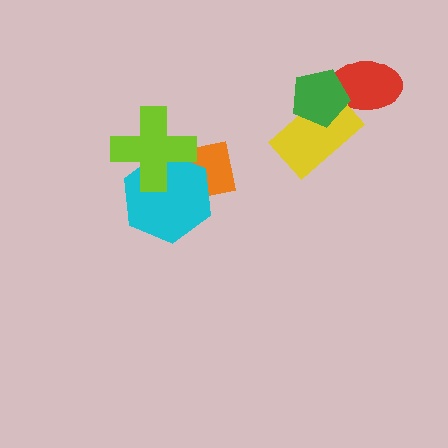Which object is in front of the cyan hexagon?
The lime cross is in front of the cyan hexagon.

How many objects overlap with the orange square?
2 objects overlap with the orange square.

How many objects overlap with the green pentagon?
2 objects overlap with the green pentagon.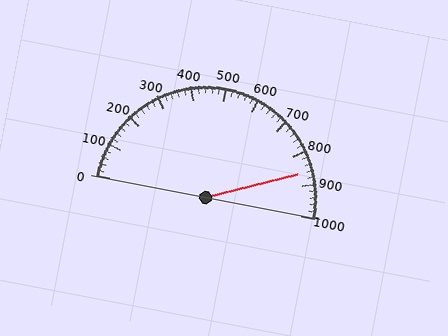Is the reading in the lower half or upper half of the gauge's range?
The reading is in the upper half of the range (0 to 1000).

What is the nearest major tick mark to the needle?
The nearest major tick mark is 900.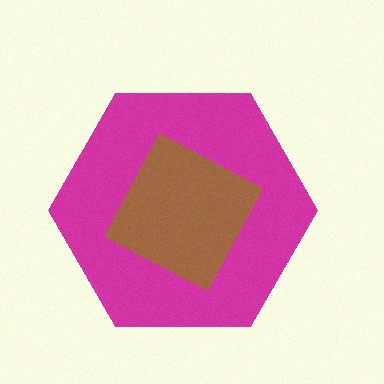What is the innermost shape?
The brown diamond.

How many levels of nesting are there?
2.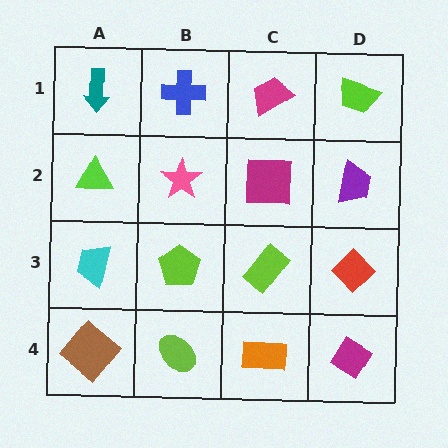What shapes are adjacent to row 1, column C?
A magenta square (row 2, column C), a blue cross (row 1, column B), a lime trapezoid (row 1, column D).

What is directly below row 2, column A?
A cyan trapezoid.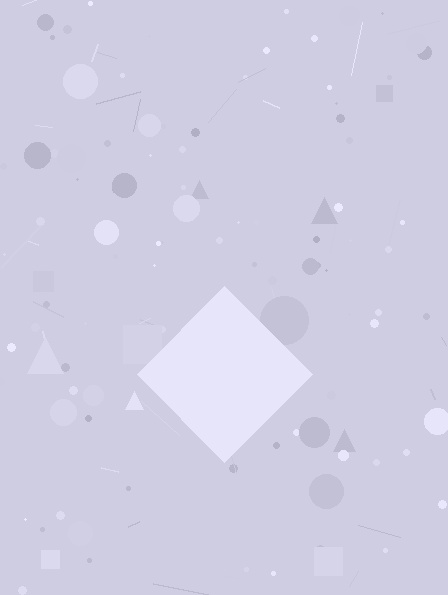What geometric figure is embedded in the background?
A diamond is embedded in the background.